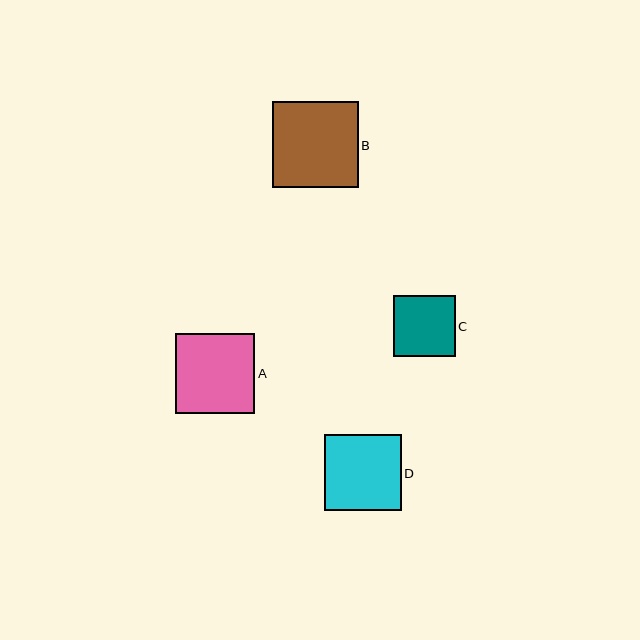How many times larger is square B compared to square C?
Square B is approximately 1.4 times the size of square C.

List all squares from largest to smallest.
From largest to smallest: B, A, D, C.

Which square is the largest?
Square B is the largest with a size of approximately 86 pixels.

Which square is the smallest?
Square C is the smallest with a size of approximately 62 pixels.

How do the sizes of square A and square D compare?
Square A and square D are approximately the same size.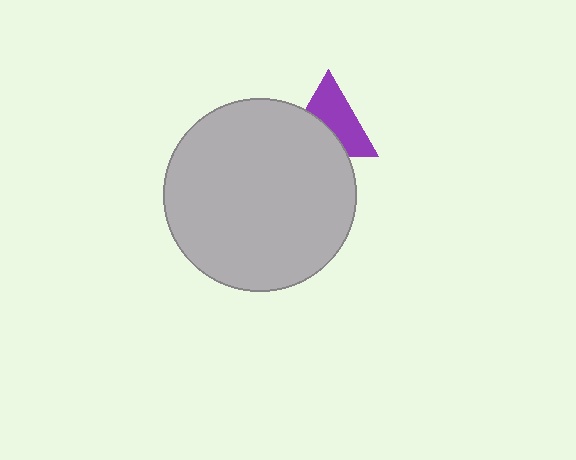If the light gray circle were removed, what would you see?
You would see the complete purple triangle.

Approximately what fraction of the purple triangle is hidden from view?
Roughly 44% of the purple triangle is hidden behind the light gray circle.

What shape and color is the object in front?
The object in front is a light gray circle.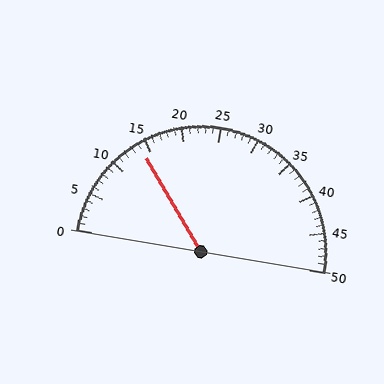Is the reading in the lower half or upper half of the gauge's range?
The reading is in the lower half of the range (0 to 50).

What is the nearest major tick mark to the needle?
The nearest major tick mark is 15.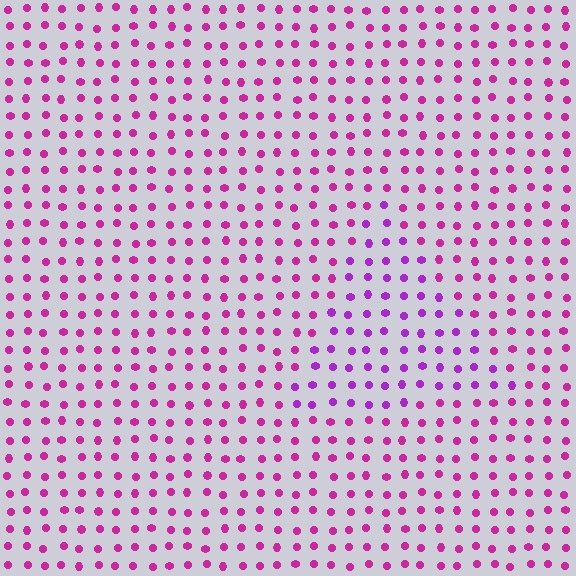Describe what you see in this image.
The image is filled with small magenta elements in a uniform arrangement. A triangle-shaped region is visible where the elements are tinted to a slightly different hue, forming a subtle color boundary.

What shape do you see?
I see a triangle.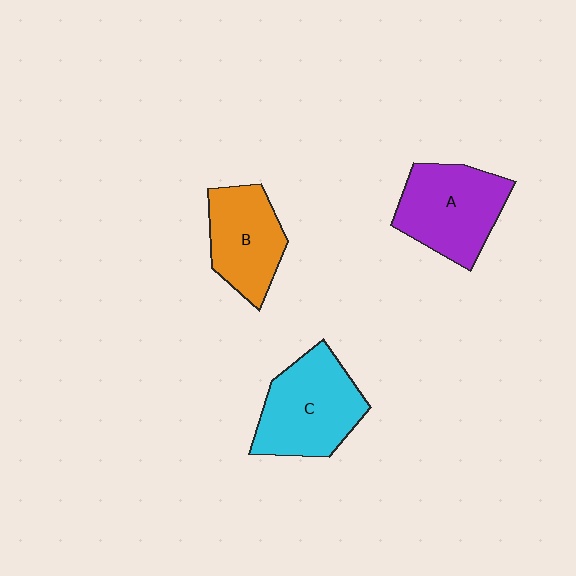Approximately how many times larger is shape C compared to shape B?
Approximately 1.3 times.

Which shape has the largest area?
Shape C (cyan).